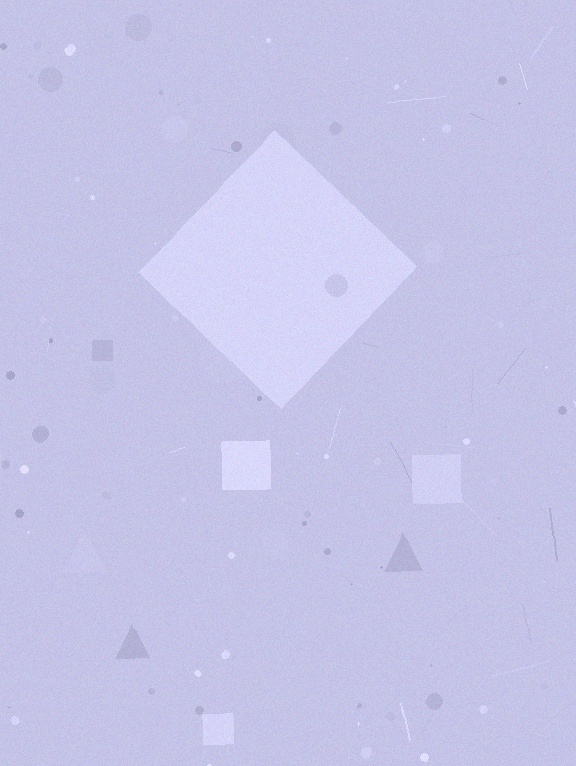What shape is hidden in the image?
A diamond is hidden in the image.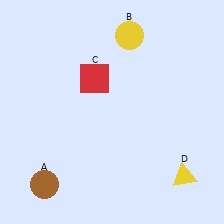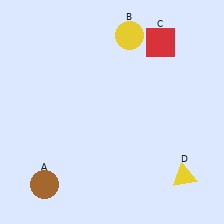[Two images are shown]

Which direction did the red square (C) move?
The red square (C) moved right.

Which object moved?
The red square (C) moved right.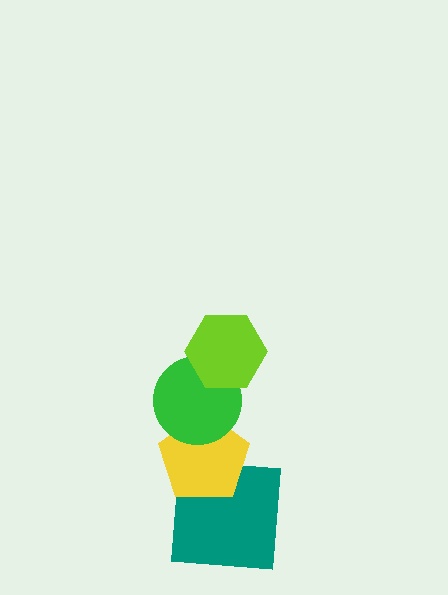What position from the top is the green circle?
The green circle is 2nd from the top.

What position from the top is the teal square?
The teal square is 4th from the top.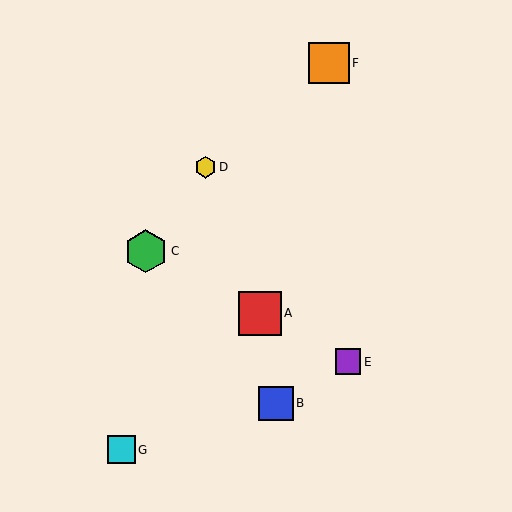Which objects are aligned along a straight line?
Objects A, C, E are aligned along a straight line.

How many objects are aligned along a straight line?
3 objects (A, C, E) are aligned along a straight line.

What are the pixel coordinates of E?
Object E is at (348, 362).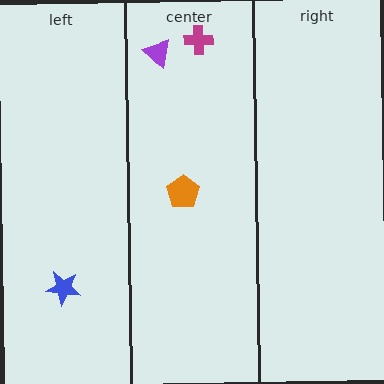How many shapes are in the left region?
1.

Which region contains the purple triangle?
The center region.